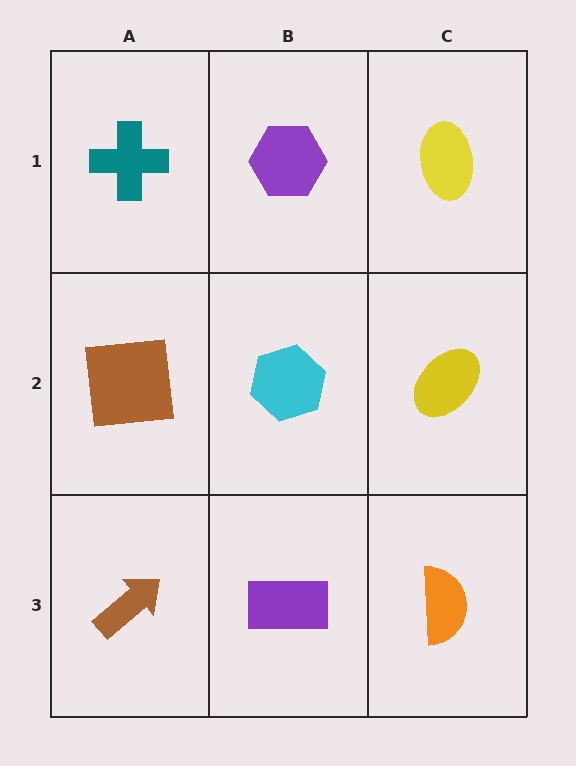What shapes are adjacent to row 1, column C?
A yellow ellipse (row 2, column C), a purple hexagon (row 1, column B).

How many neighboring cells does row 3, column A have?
2.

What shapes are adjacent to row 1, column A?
A brown square (row 2, column A), a purple hexagon (row 1, column B).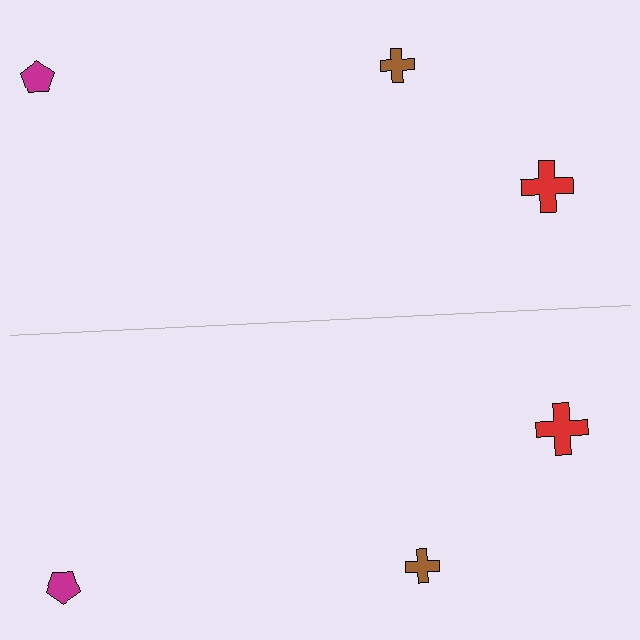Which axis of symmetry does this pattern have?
The pattern has a horizontal axis of symmetry running through the center of the image.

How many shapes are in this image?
There are 6 shapes in this image.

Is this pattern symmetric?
Yes, this pattern has bilateral (reflection) symmetry.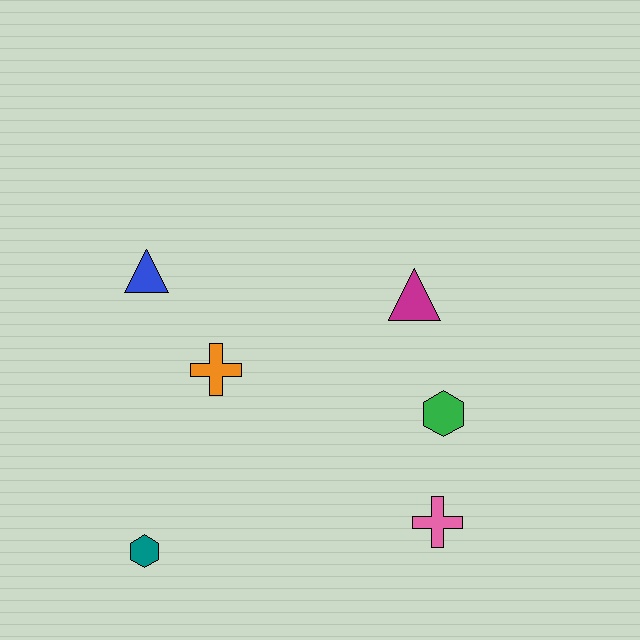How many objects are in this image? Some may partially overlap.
There are 6 objects.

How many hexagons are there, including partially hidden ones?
There are 2 hexagons.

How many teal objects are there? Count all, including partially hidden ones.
There is 1 teal object.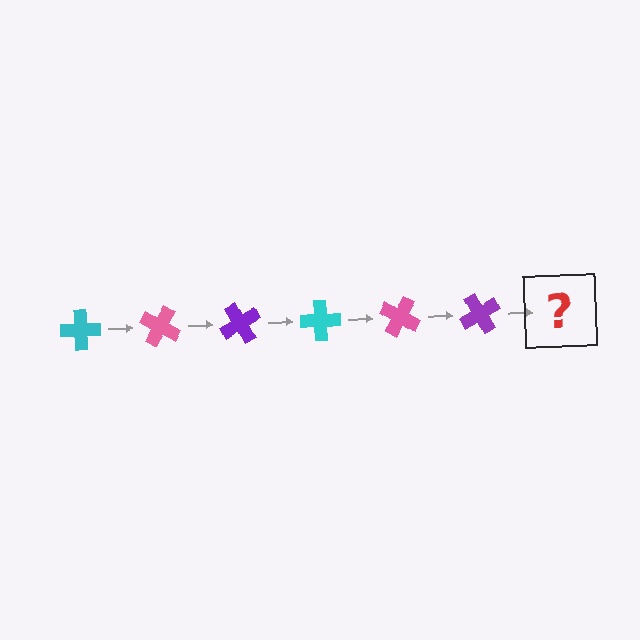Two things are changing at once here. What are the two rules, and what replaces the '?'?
The two rules are that it rotates 30 degrees each step and the color cycles through cyan, pink, and purple. The '?' should be a cyan cross, rotated 180 degrees from the start.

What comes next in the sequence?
The next element should be a cyan cross, rotated 180 degrees from the start.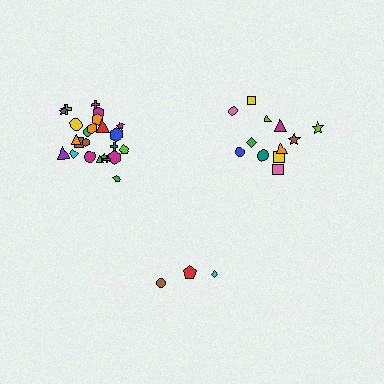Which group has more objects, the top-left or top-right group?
The top-left group.